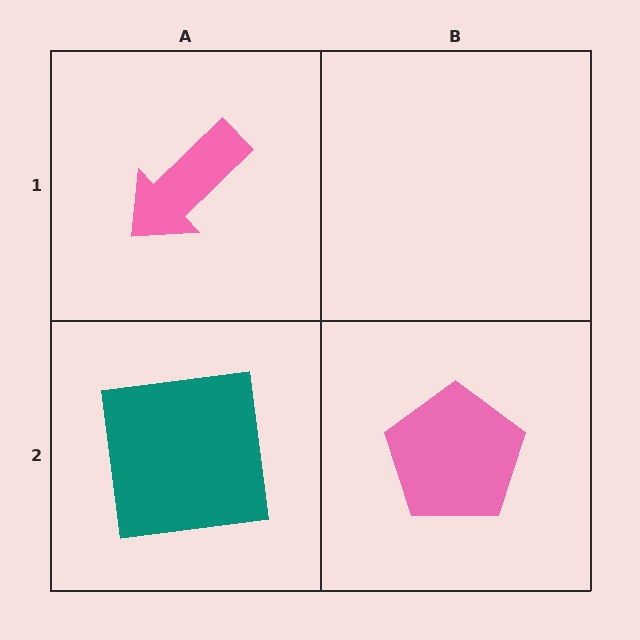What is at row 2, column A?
A teal square.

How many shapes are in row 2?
2 shapes.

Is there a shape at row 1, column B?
No, that cell is empty.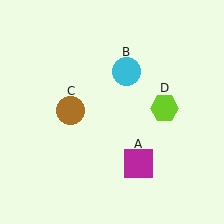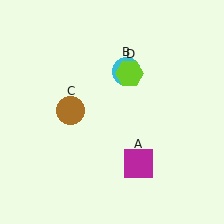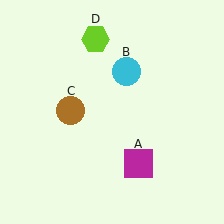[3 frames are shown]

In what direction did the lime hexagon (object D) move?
The lime hexagon (object D) moved up and to the left.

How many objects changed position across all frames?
1 object changed position: lime hexagon (object D).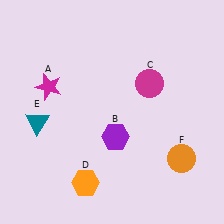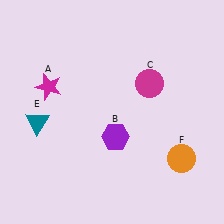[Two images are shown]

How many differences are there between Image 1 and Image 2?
There is 1 difference between the two images.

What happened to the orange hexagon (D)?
The orange hexagon (D) was removed in Image 2. It was in the bottom-left area of Image 1.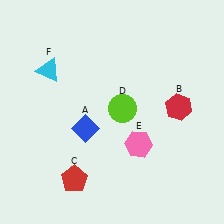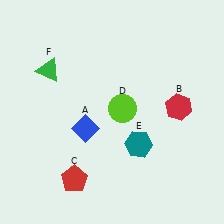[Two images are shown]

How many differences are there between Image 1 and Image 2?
There are 2 differences between the two images.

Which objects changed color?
E changed from pink to teal. F changed from cyan to green.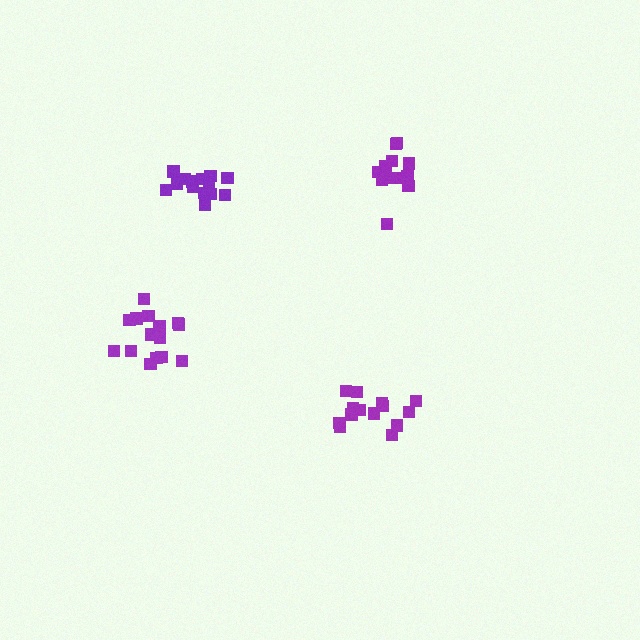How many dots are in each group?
Group 1: 14 dots, Group 2: 12 dots, Group 3: 15 dots, Group 4: 16 dots (57 total).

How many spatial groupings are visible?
There are 4 spatial groupings.